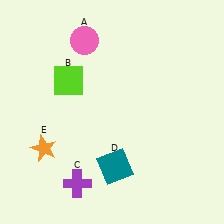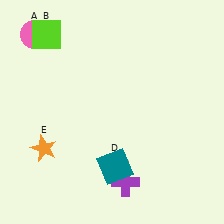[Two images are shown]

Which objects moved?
The objects that moved are: the pink circle (A), the lime square (B), the purple cross (C).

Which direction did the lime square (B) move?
The lime square (B) moved up.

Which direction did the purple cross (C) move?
The purple cross (C) moved right.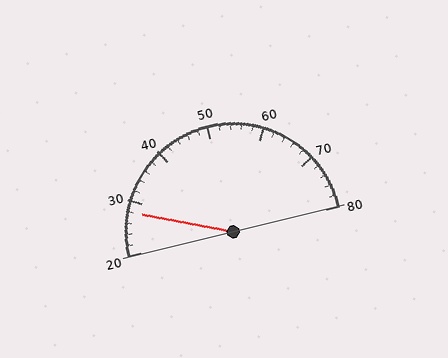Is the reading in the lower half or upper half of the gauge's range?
The reading is in the lower half of the range (20 to 80).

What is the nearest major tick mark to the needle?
The nearest major tick mark is 30.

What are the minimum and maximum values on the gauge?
The gauge ranges from 20 to 80.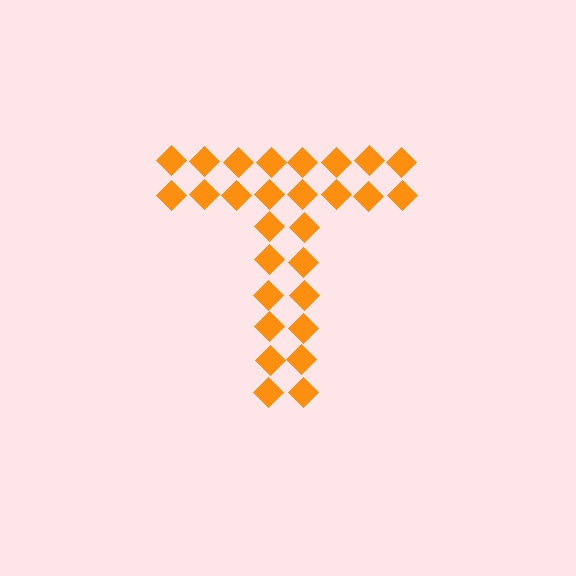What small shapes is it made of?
It is made of small diamonds.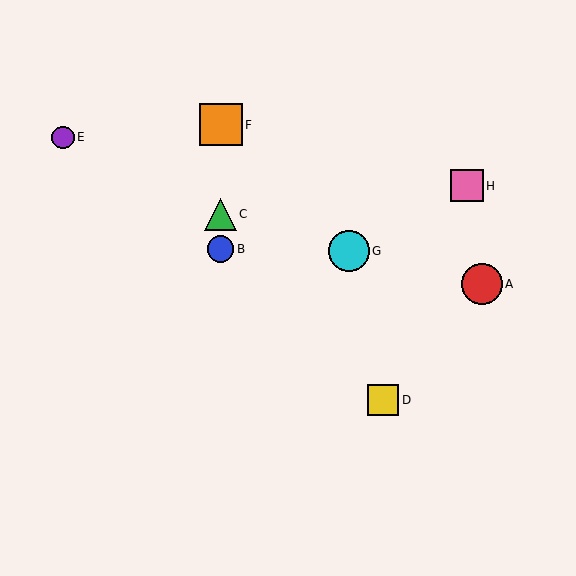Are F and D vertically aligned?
No, F is at x≈221 and D is at x≈383.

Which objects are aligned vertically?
Objects B, C, F are aligned vertically.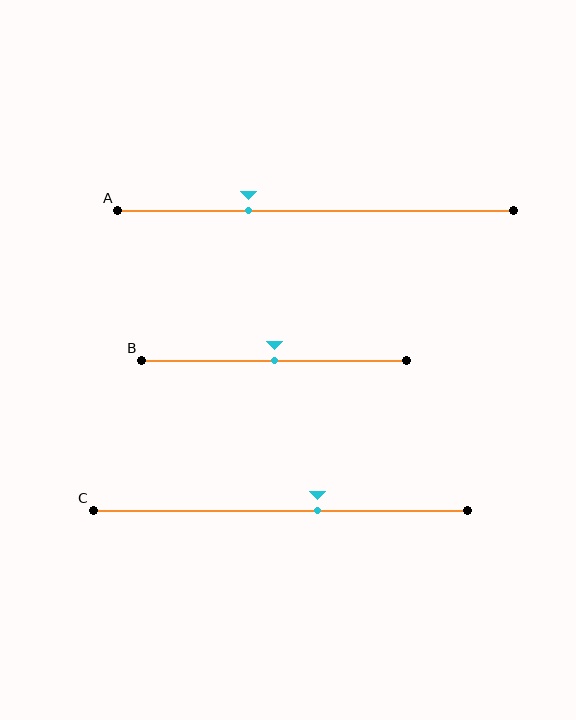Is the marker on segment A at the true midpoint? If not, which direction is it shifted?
No, the marker on segment A is shifted to the left by about 17% of the segment length.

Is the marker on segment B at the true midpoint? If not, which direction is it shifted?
Yes, the marker on segment B is at the true midpoint.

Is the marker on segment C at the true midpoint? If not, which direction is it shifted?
No, the marker on segment C is shifted to the right by about 10% of the segment length.